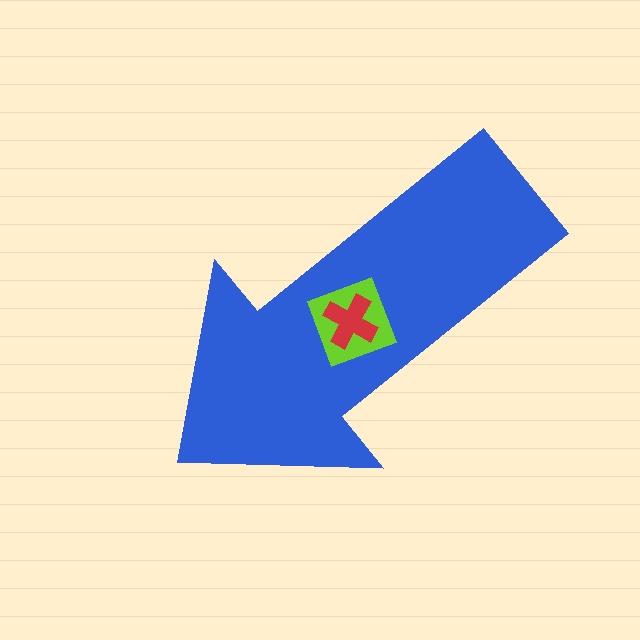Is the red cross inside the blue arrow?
Yes.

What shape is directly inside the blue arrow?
The lime diamond.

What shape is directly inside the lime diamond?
The red cross.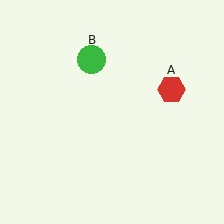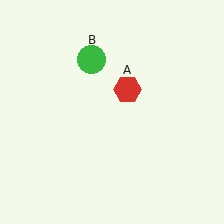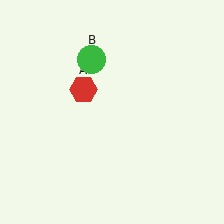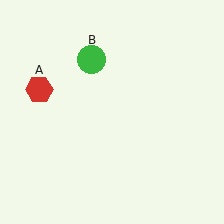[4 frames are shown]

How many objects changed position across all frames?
1 object changed position: red hexagon (object A).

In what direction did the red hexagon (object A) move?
The red hexagon (object A) moved left.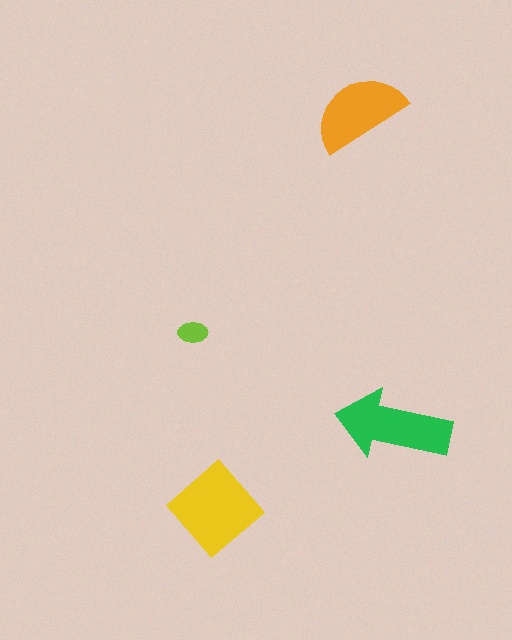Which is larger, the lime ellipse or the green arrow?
The green arrow.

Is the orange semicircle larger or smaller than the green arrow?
Smaller.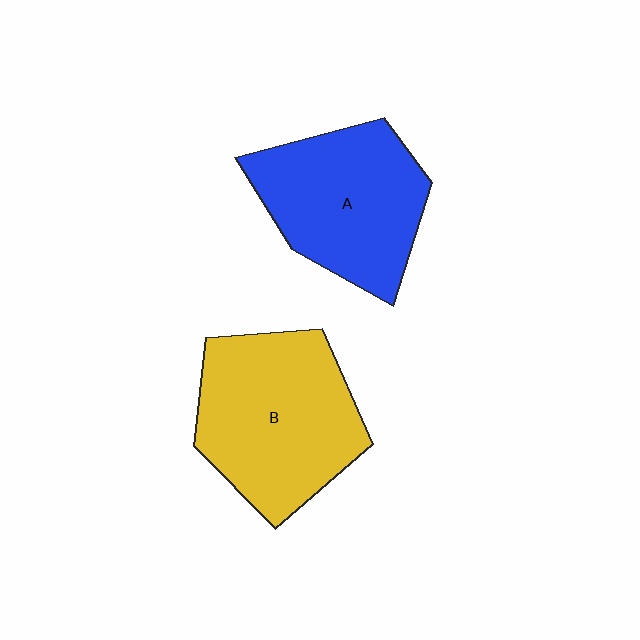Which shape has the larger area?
Shape B (yellow).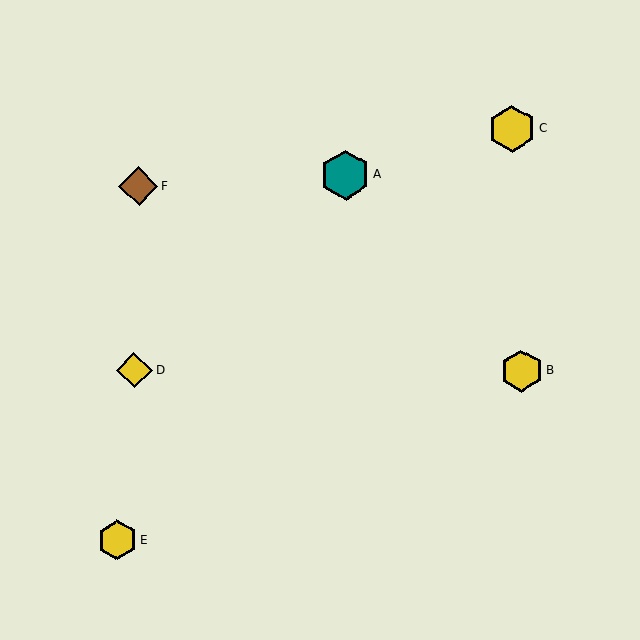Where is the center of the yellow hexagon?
The center of the yellow hexagon is at (521, 371).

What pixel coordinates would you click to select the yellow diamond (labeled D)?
Click at (134, 370) to select the yellow diamond D.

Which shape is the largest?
The teal hexagon (labeled A) is the largest.